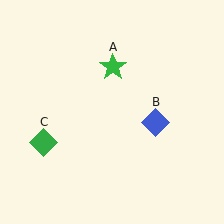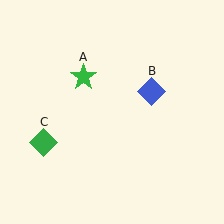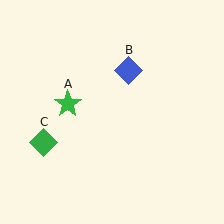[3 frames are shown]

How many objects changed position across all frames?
2 objects changed position: green star (object A), blue diamond (object B).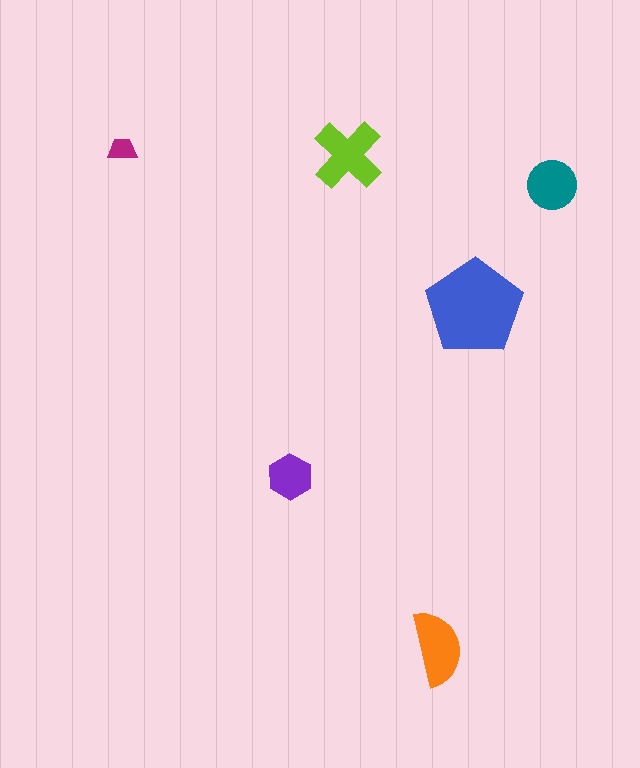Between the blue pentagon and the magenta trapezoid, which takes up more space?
The blue pentagon.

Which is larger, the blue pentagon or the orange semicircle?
The blue pentagon.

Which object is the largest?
The blue pentagon.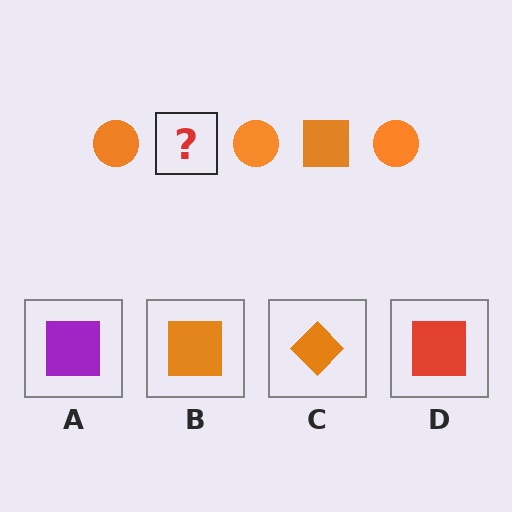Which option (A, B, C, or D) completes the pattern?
B.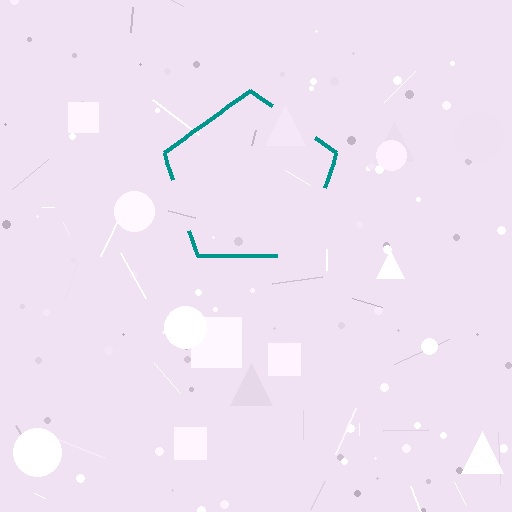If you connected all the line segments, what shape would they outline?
They would outline a pentagon.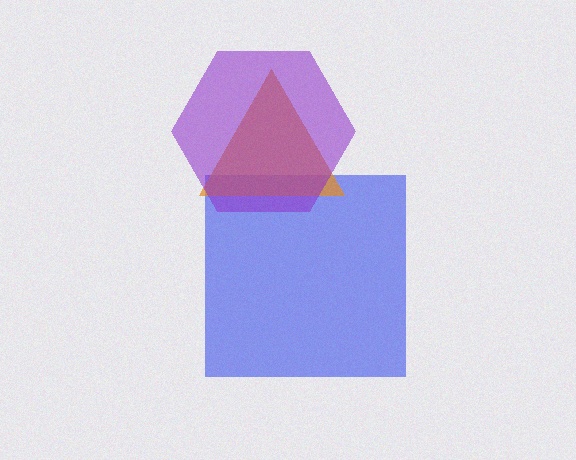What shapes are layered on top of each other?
The layered shapes are: a blue square, an orange triangle, a purple hexagon.